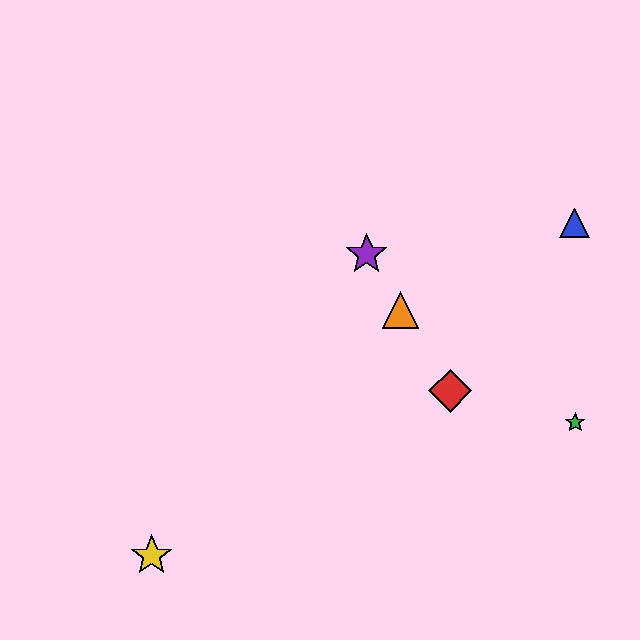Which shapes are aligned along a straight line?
The red diamond, the purple star, the orange triangle are aligned along a straight line.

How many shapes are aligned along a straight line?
3 shapes (the red diamond, the purple star, the orange triangle) are aligned along a straight line.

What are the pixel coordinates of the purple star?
The purple star is at (367, 254).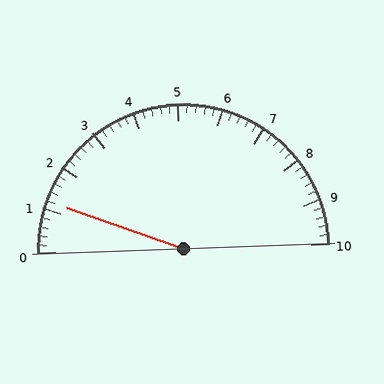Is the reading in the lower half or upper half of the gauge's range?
The reading is in the lower half of the range (0 to 10).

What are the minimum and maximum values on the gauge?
The gauge ranges from 0 to 10.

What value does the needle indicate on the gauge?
The needle indicates approximately 1.2.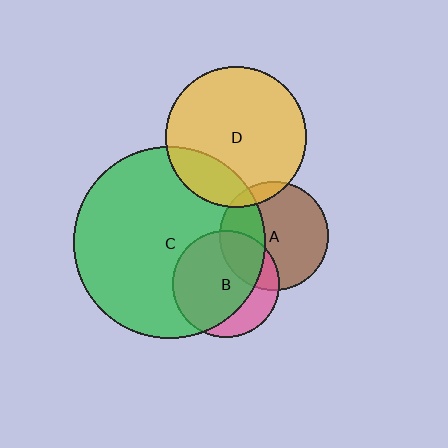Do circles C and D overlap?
Yes.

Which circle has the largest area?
Circle C (green).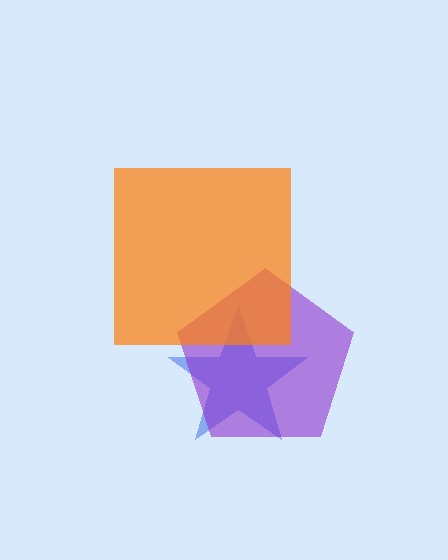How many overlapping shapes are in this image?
There are 3 overlapping shapes in the image.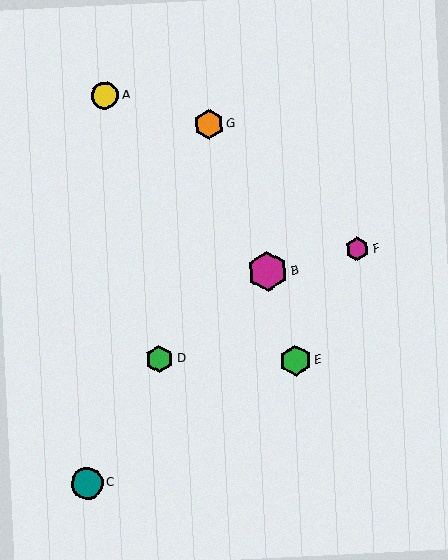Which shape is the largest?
The magenta hexagon (labeled B) is the largest.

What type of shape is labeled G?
Shape G is an orange hexagon.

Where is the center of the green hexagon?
The center of the green hexagon is at (296, 361).